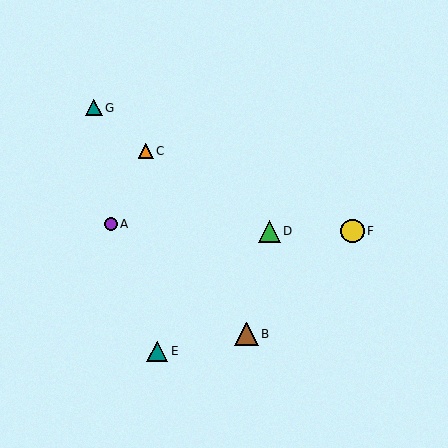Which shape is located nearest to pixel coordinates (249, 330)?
The brown triangle (labeled B) at (246, 334) is nearest to that location.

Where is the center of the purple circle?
The center of the purple circle is at (111, 224).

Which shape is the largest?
The brown triangle (labeled B) is the largest.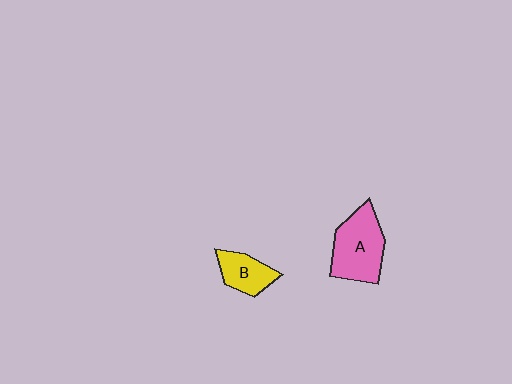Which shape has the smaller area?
Shape B (yellow).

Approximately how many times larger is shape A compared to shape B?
Approximately 1.8 times.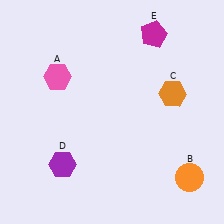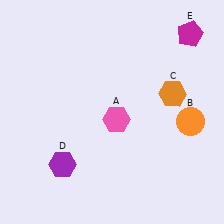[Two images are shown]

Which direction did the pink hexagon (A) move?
The pink hexagon (A) moved right.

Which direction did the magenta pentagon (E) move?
The magenta pentagon (E) moved right.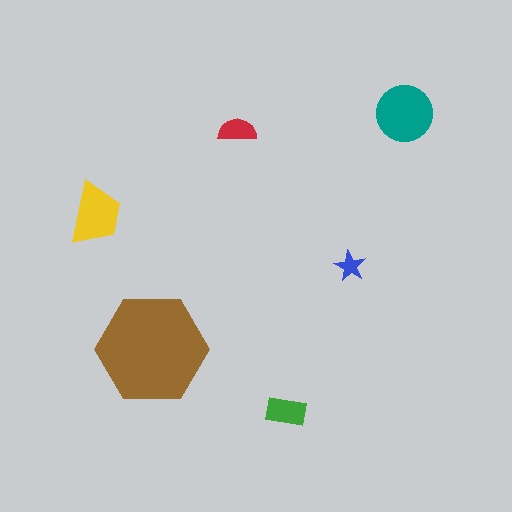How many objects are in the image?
There are 6 objects in the image.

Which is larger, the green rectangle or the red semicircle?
The green rectangle.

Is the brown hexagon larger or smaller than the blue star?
Larger.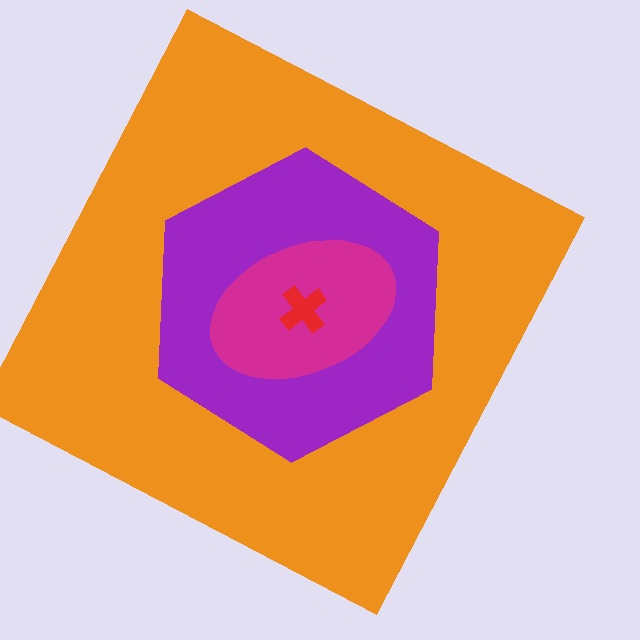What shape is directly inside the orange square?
The purple hexagon.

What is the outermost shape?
The orange square.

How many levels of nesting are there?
4.